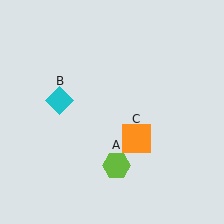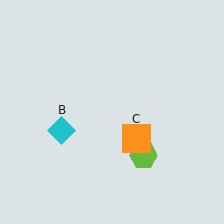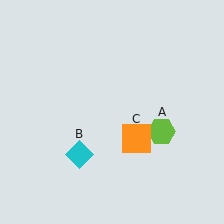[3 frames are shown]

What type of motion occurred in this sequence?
The lime hexagon (object A), cyan diamond (object B) rotated counterclockwise around the center of the scene.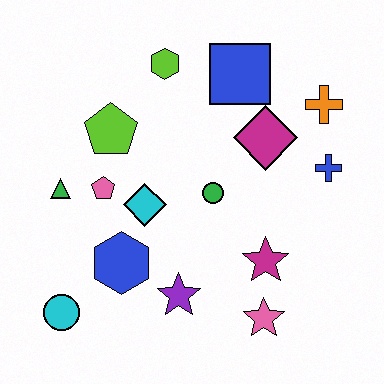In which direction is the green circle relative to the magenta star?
The green circle is above the magenta star.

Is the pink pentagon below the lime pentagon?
Yes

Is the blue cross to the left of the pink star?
No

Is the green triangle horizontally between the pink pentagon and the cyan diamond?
No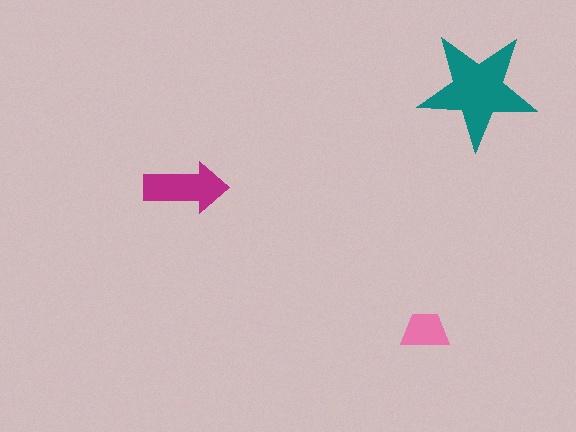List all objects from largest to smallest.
The teal star, the magenta arrow, the pink trapezoid.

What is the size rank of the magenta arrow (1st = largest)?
2nd.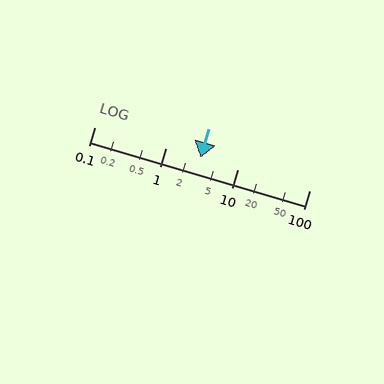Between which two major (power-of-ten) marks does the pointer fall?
The pointer is between 1 and 10.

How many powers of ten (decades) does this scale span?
The scale spans 3 decades, from 0.1 to 100.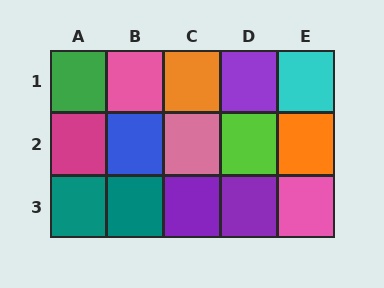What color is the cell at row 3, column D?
Purple.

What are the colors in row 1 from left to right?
Green, pink, orange, purple, cyan.